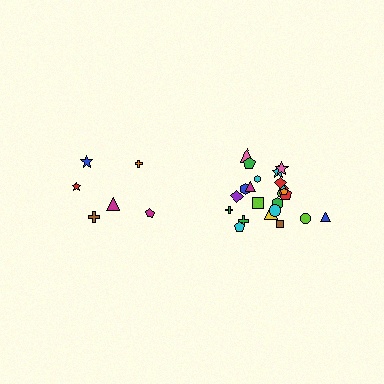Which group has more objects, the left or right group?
The right group.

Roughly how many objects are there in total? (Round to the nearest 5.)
Roughly 30 objects in total.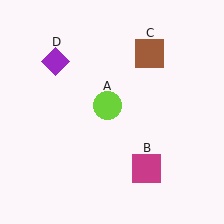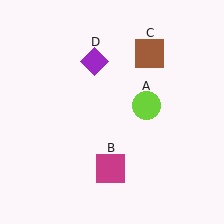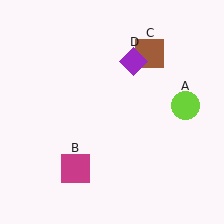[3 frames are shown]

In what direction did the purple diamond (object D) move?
The purple diamond (object D) moved right.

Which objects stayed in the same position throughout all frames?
Brown square (object C) remained stationary.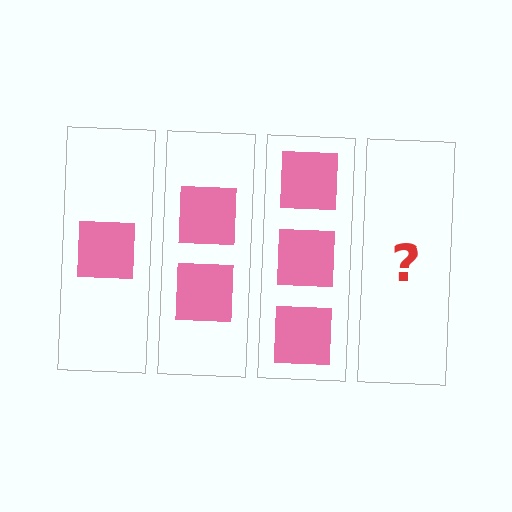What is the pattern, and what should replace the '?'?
The pattern is that each step adds one more square. The '?' should be 4 squares.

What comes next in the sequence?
The next element should be 4 squares.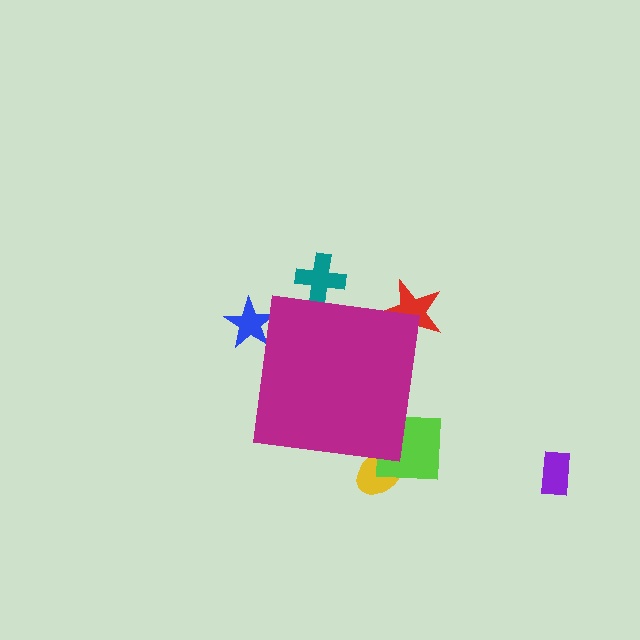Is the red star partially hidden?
Yes, the red star is partially hidden behind the magenta square.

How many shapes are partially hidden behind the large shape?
5 shapes are partially hidden.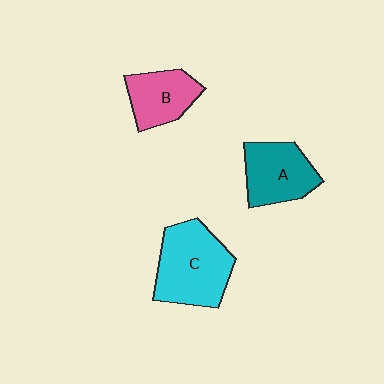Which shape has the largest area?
Shape C (cyan).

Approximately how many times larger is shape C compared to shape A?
Approximately 1.4 times.